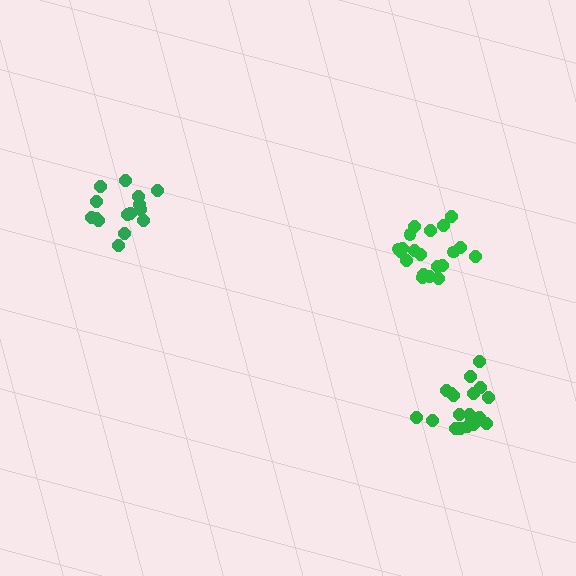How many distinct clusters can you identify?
There are 3 distinct clusters.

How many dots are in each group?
Group 1: 15 dots, Group 2: 20 dots, Group 3: 20 dots (55 total).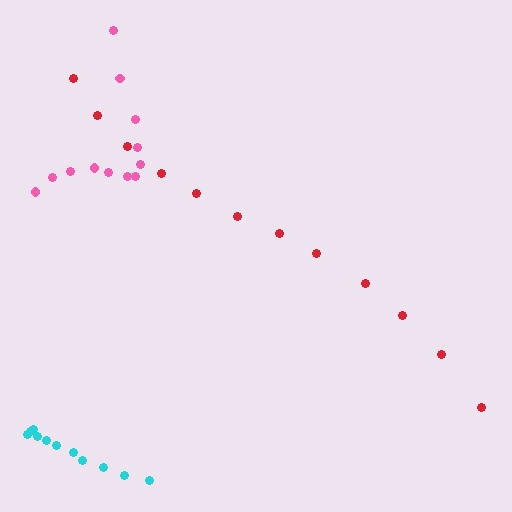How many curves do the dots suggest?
There are 3 distinct paths.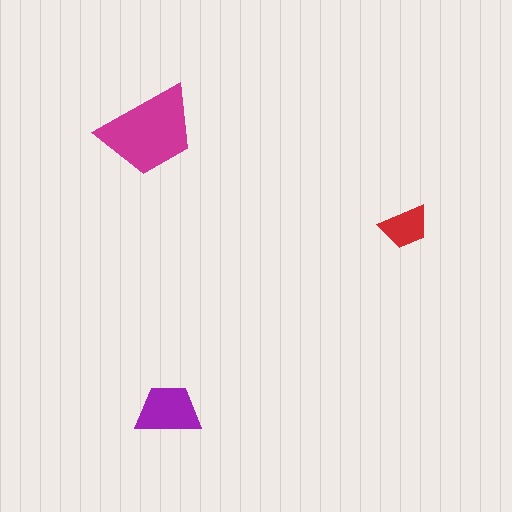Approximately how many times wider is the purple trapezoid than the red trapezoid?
About 1.5 times wider.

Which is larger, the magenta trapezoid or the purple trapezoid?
The magenta one.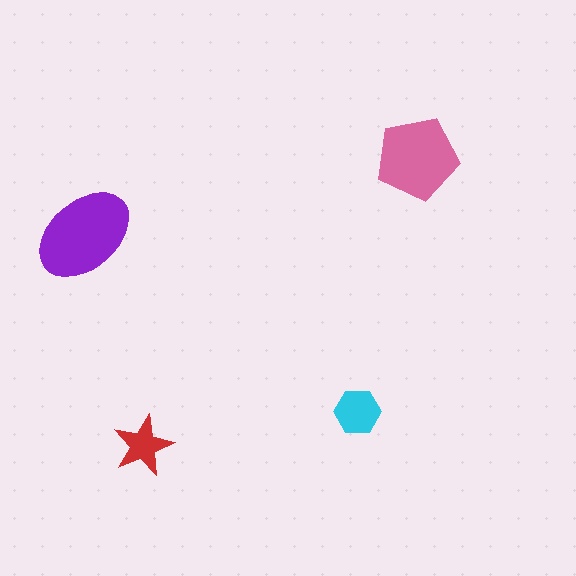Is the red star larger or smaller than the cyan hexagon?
Smaller.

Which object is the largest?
The purple ellipse.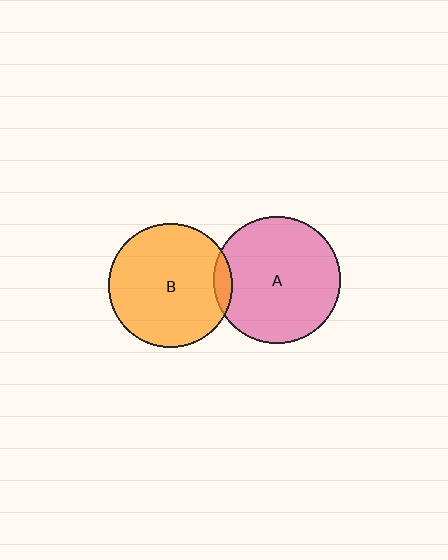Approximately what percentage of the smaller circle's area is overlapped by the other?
Approximately 5%.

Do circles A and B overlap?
Yes.